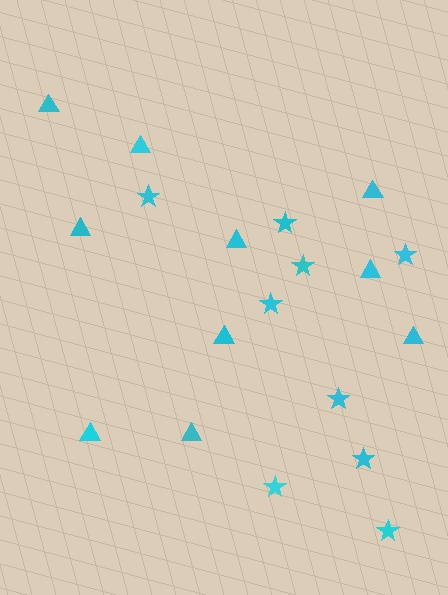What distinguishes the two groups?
There are 2 groups: one group of stars (9) and one group of triangles (10).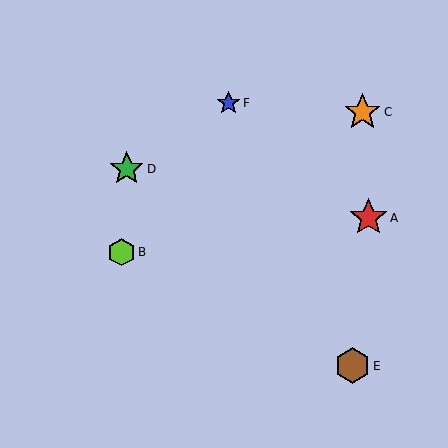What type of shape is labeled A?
Shape A is a red star.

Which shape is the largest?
The red star (labeled A) is the largest.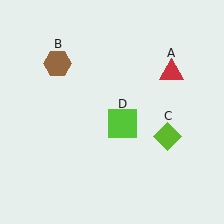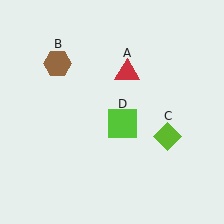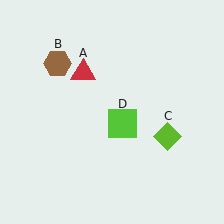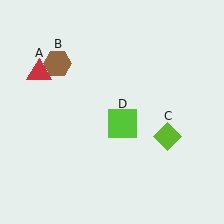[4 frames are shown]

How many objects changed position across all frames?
1 object changed position: red triangle (object A).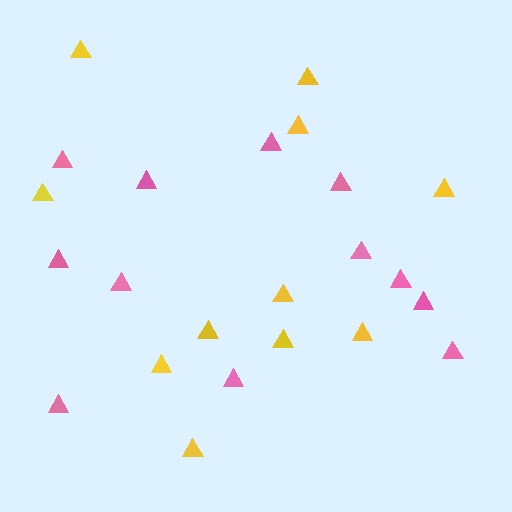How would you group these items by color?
There are 2 groups: one group of yellow triangles (11) and one group of pink triangles (12).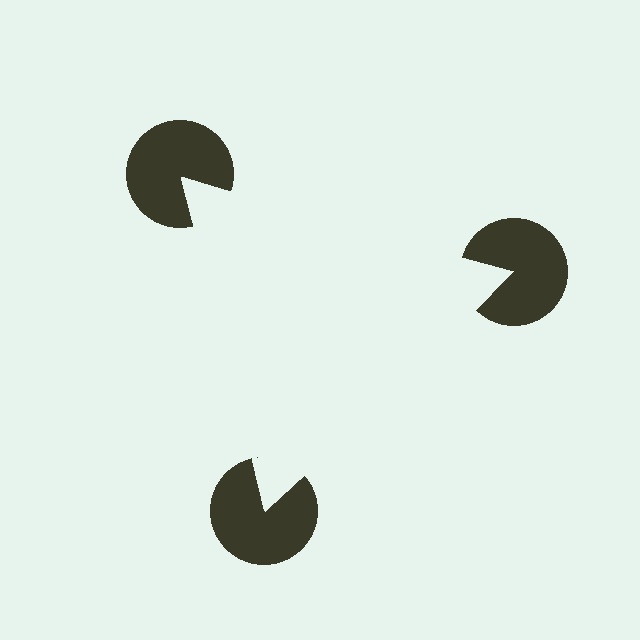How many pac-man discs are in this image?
There are 3 — one at each vertex of the illusory triangle.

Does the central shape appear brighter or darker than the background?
It typically appears slightly brighter than the background, even though no actual brightness change is drawn.